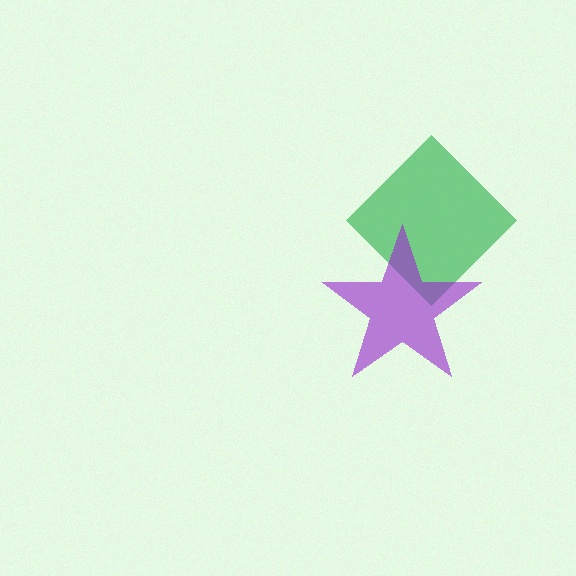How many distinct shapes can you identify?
There are 2 distinct shapes: a green diamond, a purple star.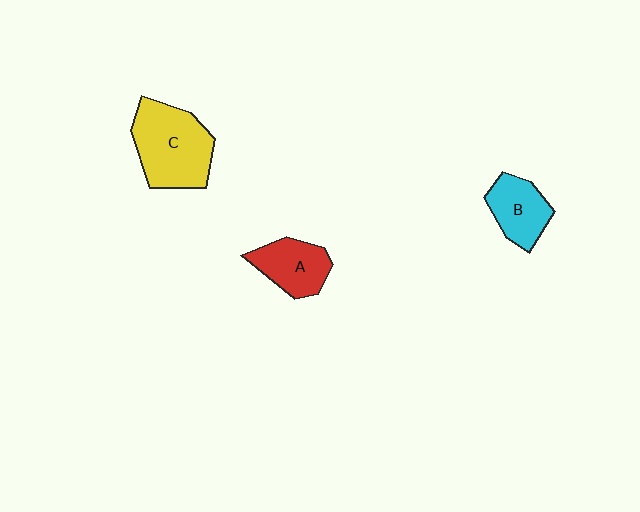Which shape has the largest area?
Shape C (yellow).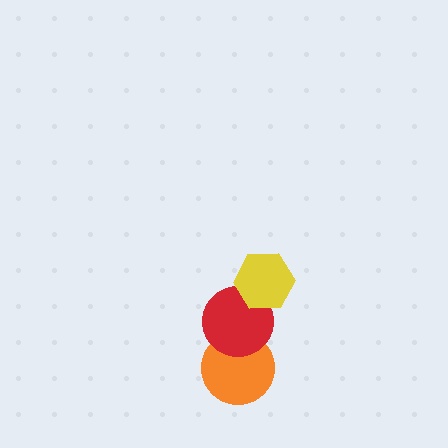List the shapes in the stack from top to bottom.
From top to bottom: the yellow hexagon, the red circle, the orange circle.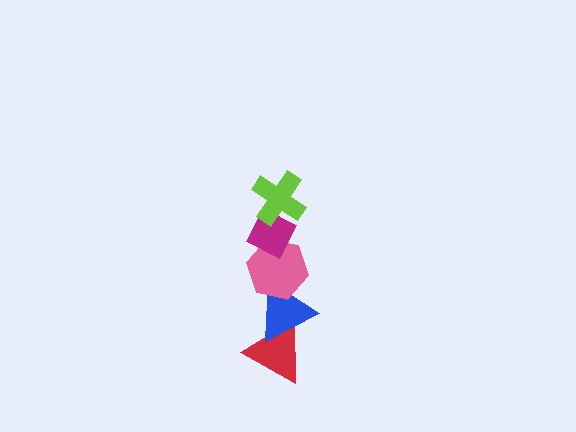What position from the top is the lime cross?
The lime cross is 1st from the top.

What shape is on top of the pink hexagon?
The magenta diamond is on top of the pink hexagon.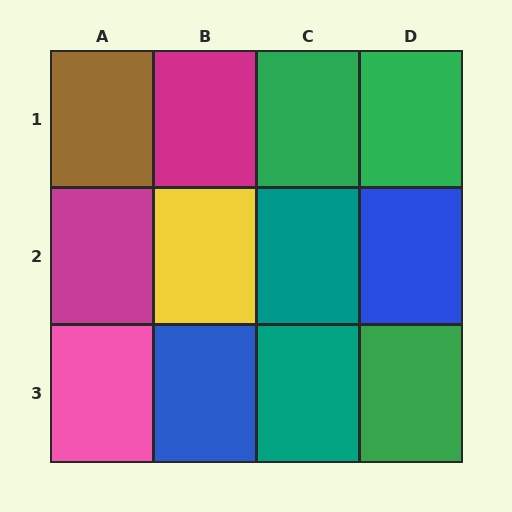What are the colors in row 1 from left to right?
Brown, magenta, green, green.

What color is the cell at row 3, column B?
Blue.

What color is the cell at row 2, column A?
Magenta.